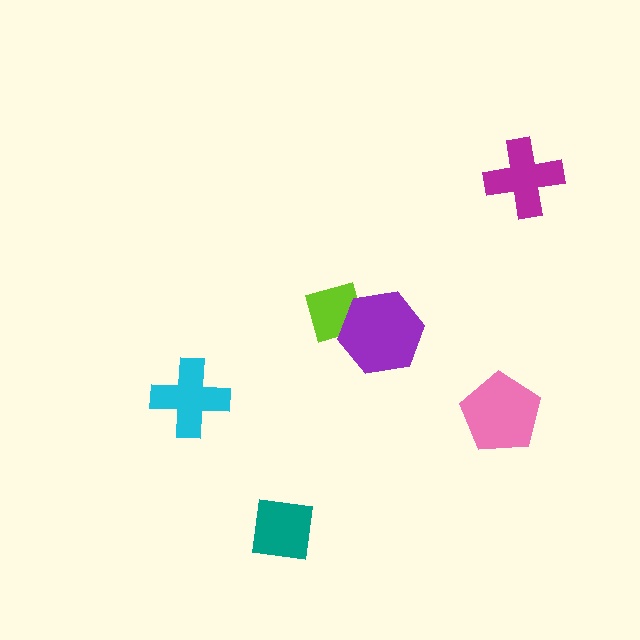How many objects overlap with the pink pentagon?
0 objects overlap with the pink pentagon.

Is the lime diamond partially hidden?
Yes, it is partially covered by another shape.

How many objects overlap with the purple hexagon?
1 object overlaps with the purple hexagon.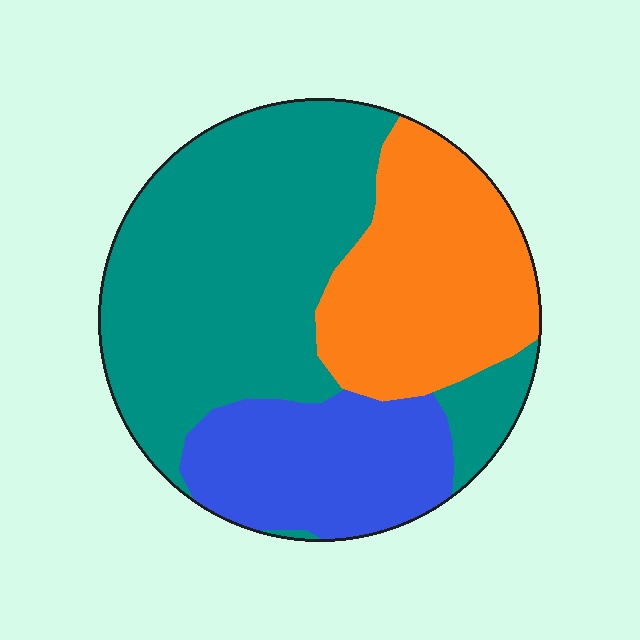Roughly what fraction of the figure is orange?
Orange covers roughly 30% of the figure.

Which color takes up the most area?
Teal, at roughly 50%.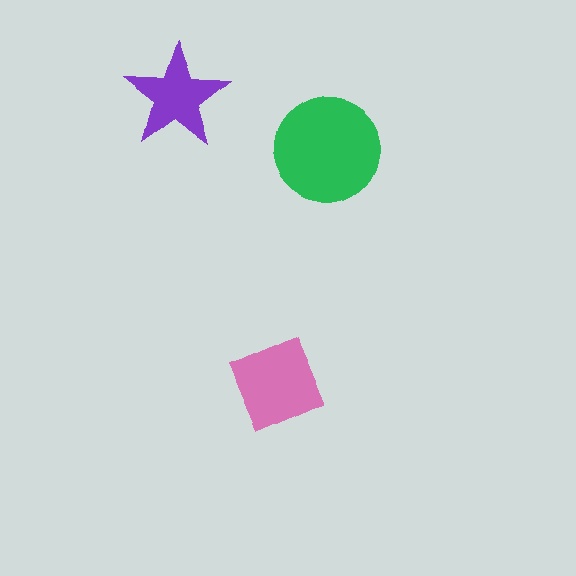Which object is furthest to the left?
The purple star is leftmost.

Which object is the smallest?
The purple star.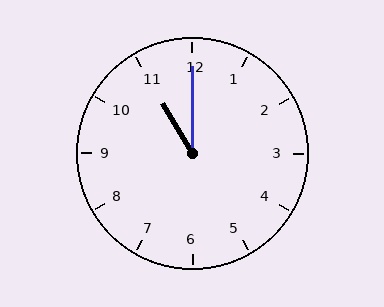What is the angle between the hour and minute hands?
Approximately 30 degrees.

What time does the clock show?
11:00.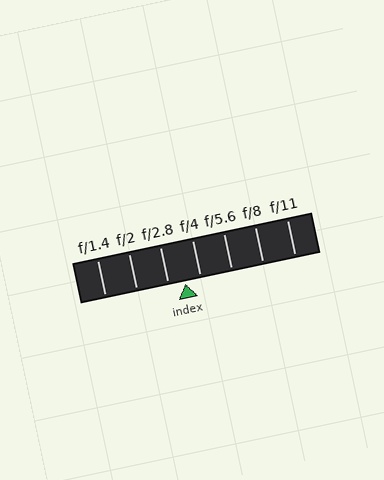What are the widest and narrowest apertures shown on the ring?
The widest aperture shown is f/1.4 and the narrowest is f/11.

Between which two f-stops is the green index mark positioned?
The index mark is between f/2.8 and f/4.